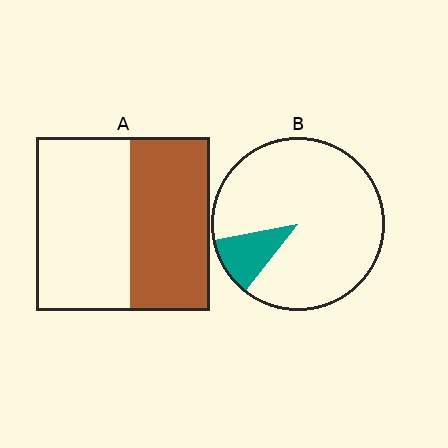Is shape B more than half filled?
No.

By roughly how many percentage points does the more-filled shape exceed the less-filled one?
By roughly 35 percentage points (A over B).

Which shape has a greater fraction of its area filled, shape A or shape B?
Shape A.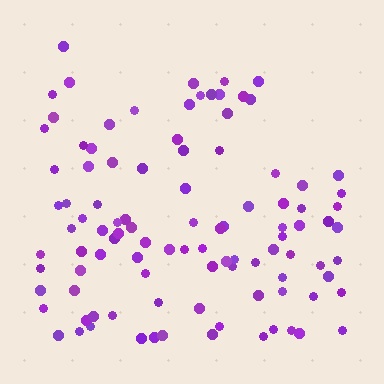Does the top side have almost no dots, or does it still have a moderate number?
Still a moderate number, just noticeably fewer than the bottom.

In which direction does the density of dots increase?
From top to bottom, with the bottom side densest.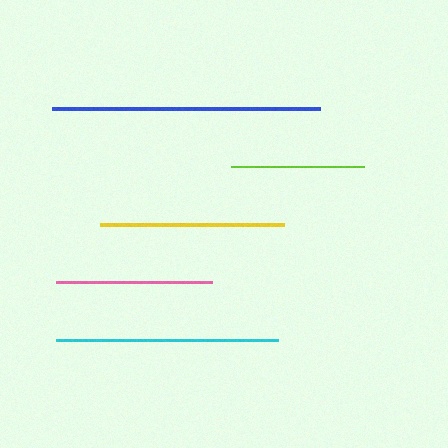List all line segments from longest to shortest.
From longest to shortest: blue, cyan, yellow, pink, lime.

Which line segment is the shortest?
The lime line is the shortest at approximately 133 pixels.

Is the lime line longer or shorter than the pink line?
The pink line is longer than the lime line.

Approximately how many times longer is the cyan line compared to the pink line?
The cyan line is approximately 1.4 times the length of the pink line.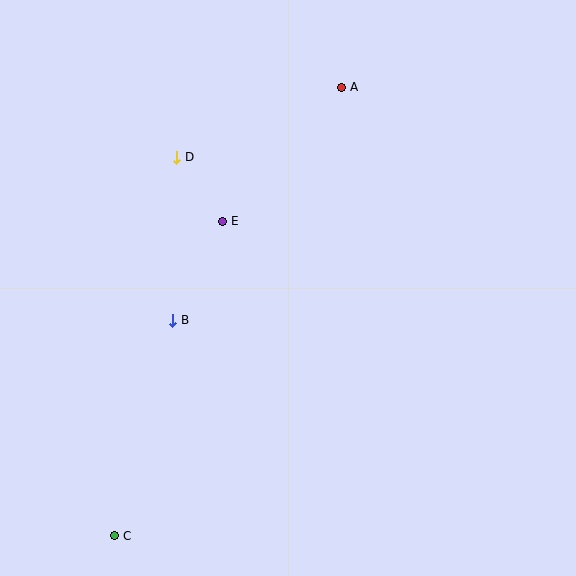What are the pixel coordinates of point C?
Point C is at (115, 536).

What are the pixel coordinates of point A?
Point A is at (342, 87).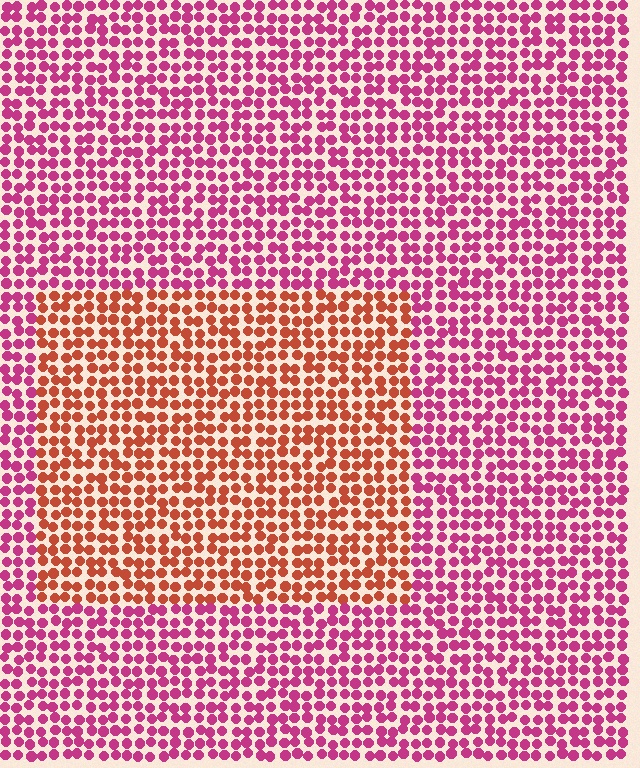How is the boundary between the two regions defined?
The boundary is defined purely by a slight shift in hue (about 44 degrees). Spacing, size, and orientation are identical on both sides.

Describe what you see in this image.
The image is filled with small magenta elements in a uniform arrangement. A rectangle-shaped region is visible where the elements are tinted to a slightly different hue, forming a subtle color boundary.